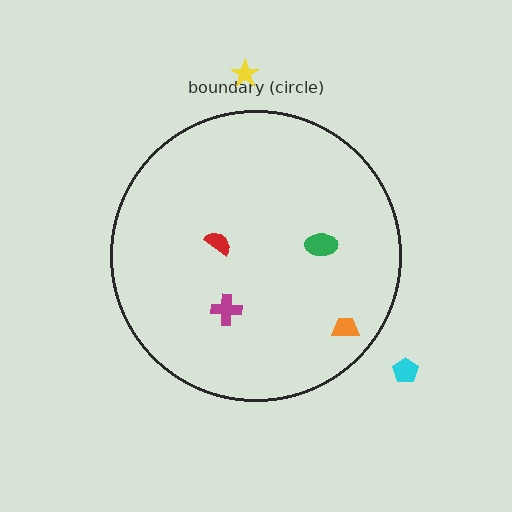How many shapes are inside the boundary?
4 inside, 2 outside.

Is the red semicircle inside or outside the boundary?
Inside.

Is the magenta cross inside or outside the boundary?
Inside.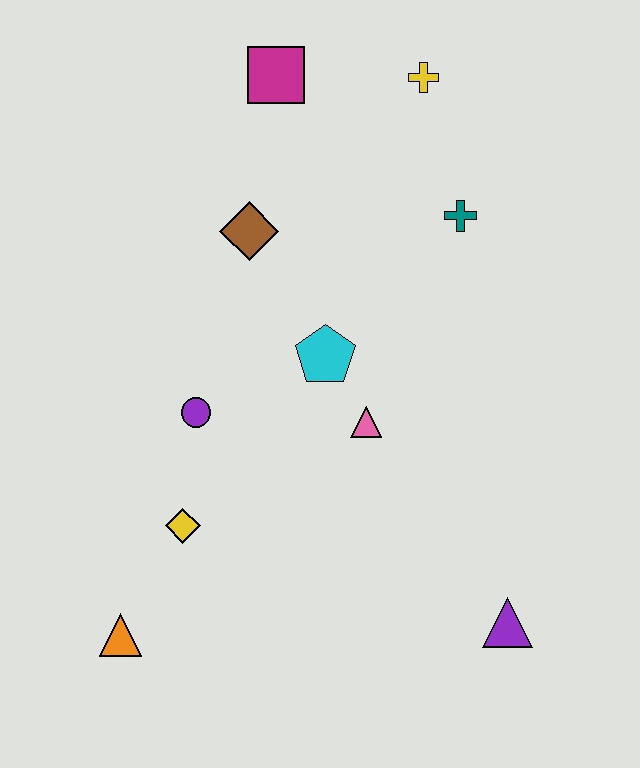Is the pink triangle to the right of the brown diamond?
Yes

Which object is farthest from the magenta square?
The purple triangle is farthest from the magenta square.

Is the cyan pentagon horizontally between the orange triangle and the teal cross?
Yes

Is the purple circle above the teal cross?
No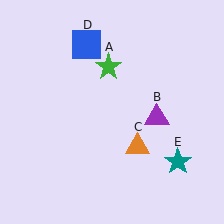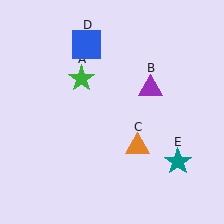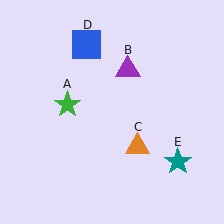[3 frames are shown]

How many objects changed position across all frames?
2 objects changed position: green star (object A), purple triangle (object B).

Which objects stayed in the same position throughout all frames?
Orange triangle (object C) and blue square (object D) and teal star (object E) remained stationary.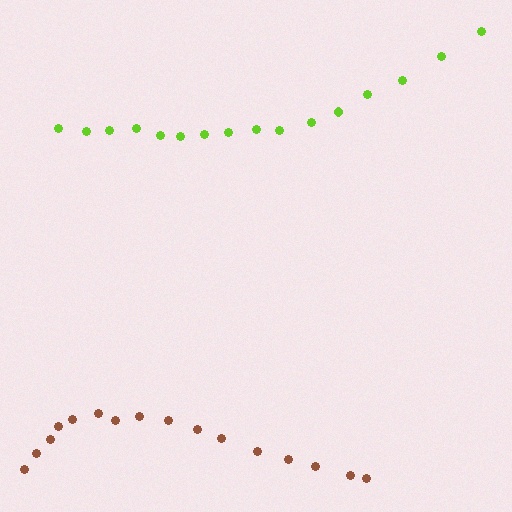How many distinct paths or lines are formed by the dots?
There are 2 distinct paths.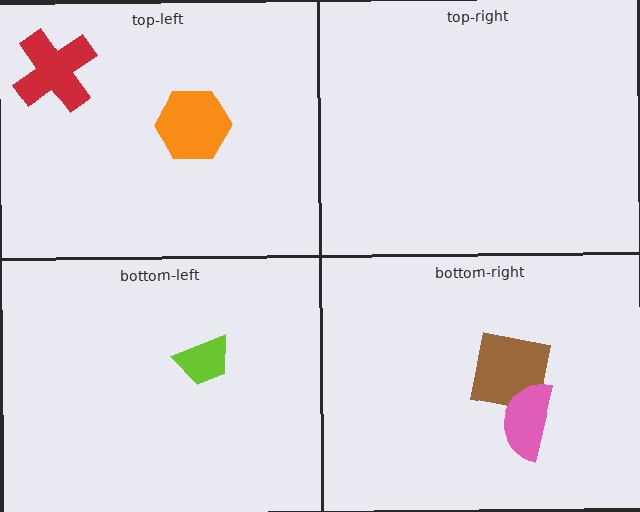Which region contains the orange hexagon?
The top-left region.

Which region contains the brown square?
The bottom-right region.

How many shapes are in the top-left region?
2.